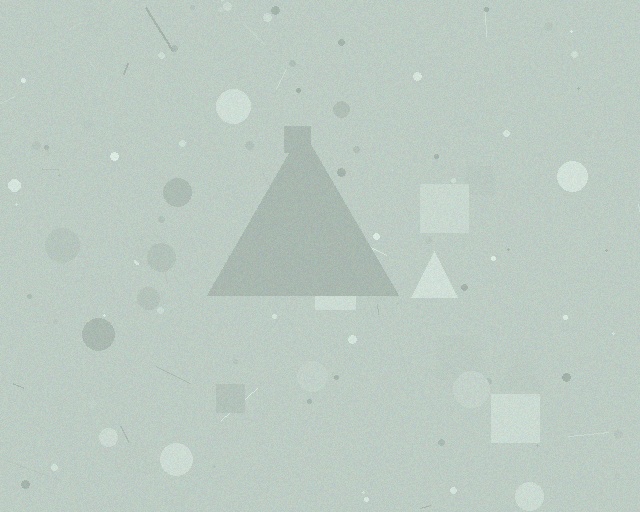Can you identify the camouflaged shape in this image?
The camouflaged shape is a triangle.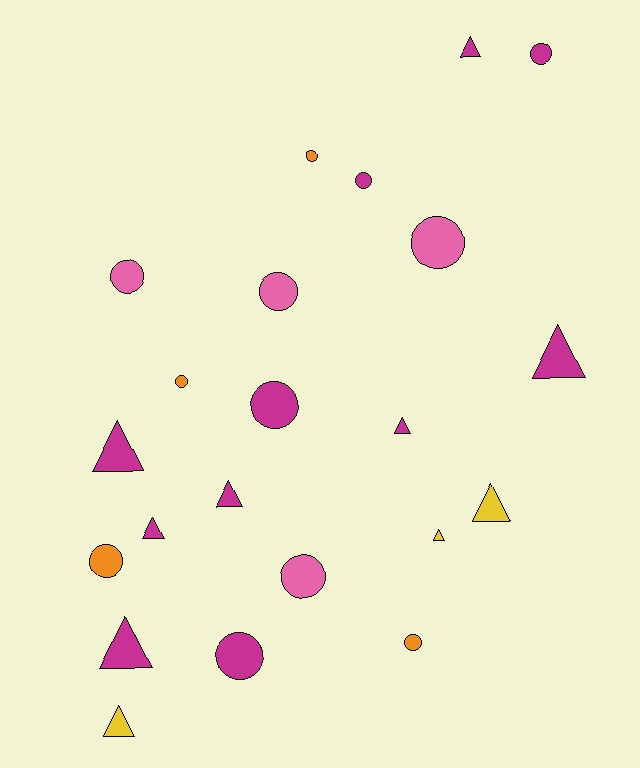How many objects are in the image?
There are 22 objects.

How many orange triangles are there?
There are no orange triangles.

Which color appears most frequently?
Magenta, with 11 objects.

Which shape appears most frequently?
Circle, with 12 objects.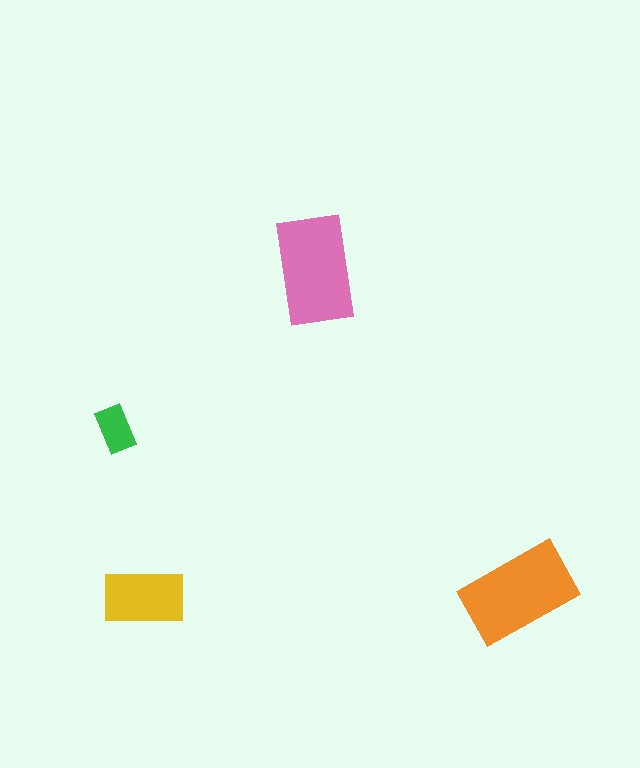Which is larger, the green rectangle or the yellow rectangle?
The yellow one.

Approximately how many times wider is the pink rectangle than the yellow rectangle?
About 1.5 times wider.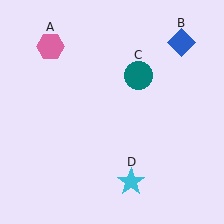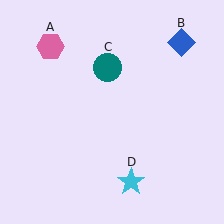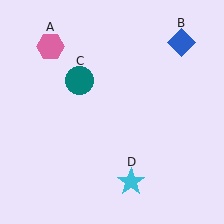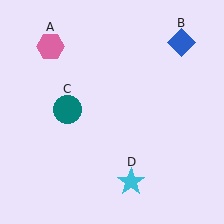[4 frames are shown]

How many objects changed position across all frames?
1 object changed position: teal circle (object C).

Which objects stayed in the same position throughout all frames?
Pink hexagon (object A) and blue diamond (object B) and cyan star (object D) remained stationary.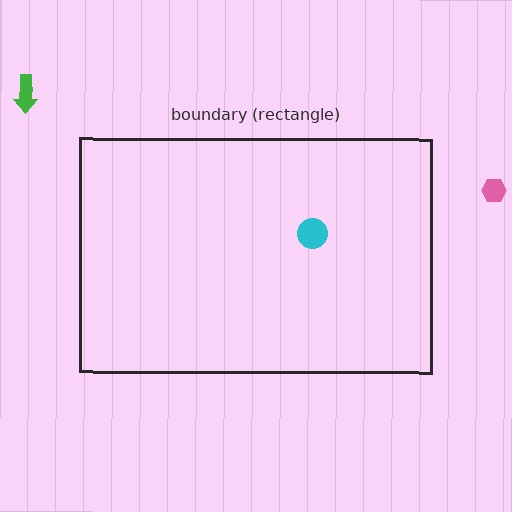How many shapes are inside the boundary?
1 inside, 2 outside.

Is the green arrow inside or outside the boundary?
Outside.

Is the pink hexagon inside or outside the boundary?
Outside.